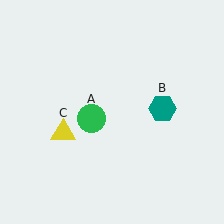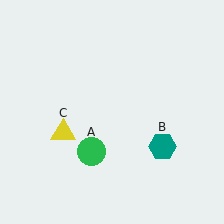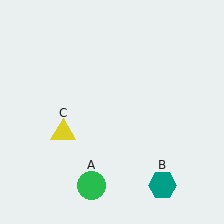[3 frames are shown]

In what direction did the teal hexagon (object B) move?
The teal hexagon (object B) moved down.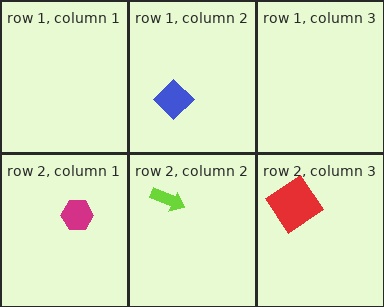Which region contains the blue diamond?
The row 1, column 2 region.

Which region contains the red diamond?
The row 2, column 3 region.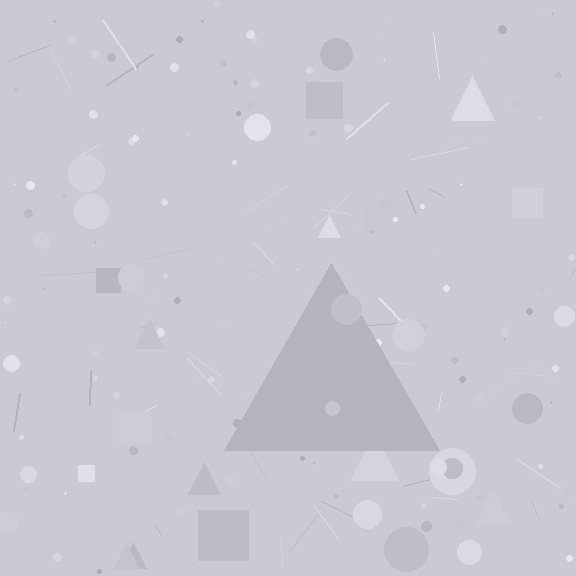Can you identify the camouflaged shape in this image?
The camouflaged shape is a triangle.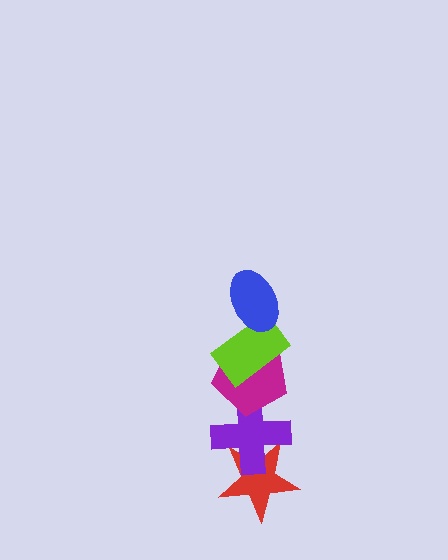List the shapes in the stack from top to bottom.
From top to bottom: the blue ellipse, the lime rectangle, the magenta pentagon, the purple cross, the red star.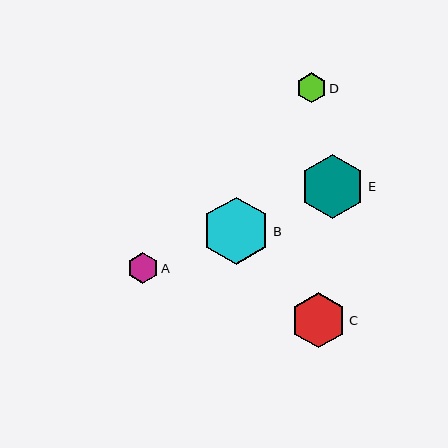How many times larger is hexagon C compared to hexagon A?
Hexagon C is approximately 1.8 times the size of hexagon A.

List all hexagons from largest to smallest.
From largest to smallest: B, E, C, A, D.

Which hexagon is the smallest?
Hexagon D is the smallest with a size of approximately 30 pixels.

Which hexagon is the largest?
Hexagon B is the largest with a size of approximately 68 pixels.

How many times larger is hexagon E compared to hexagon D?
Hexagon E is approximately 2.1 times the size of hexagon D.